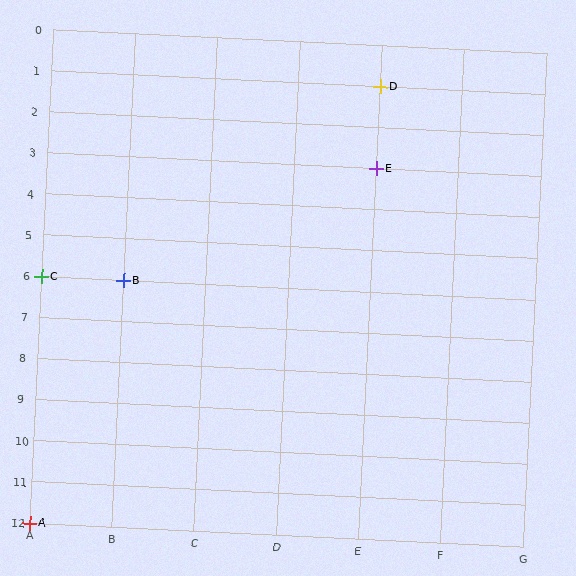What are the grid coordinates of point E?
Point E is at grid coordinates (E, 3).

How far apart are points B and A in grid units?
Points B and A are 1 column and 6 rows apart (about 6.1 grid units diagonally).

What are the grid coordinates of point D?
Point D is at grid coordinates (E, 1).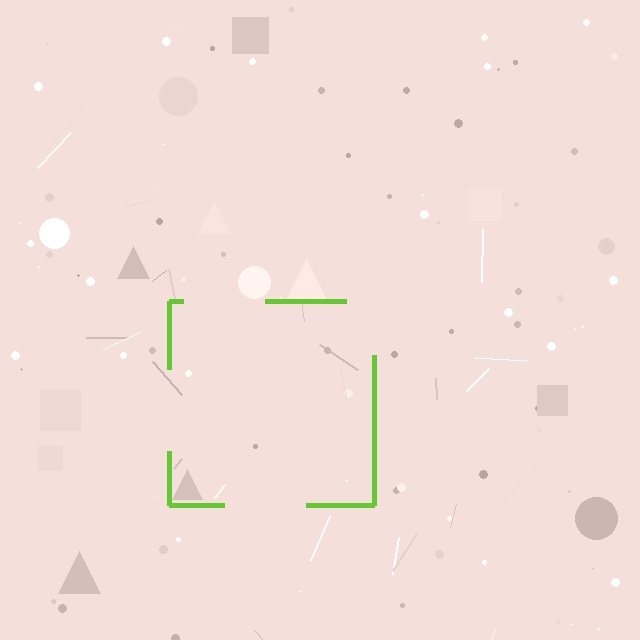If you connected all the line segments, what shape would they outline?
They would outline a square.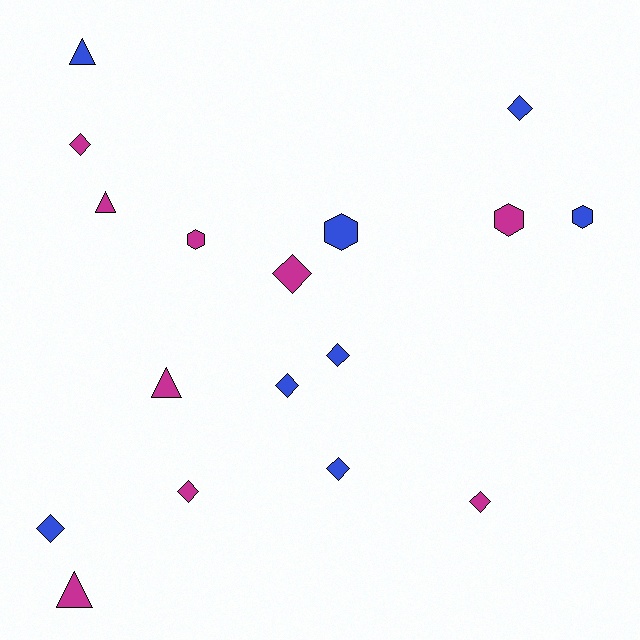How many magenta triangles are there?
There are 3 magenta triangles.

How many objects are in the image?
There are 17 objects.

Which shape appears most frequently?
Diamond, with 9 objects.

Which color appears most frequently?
Magenta, with 9 objects.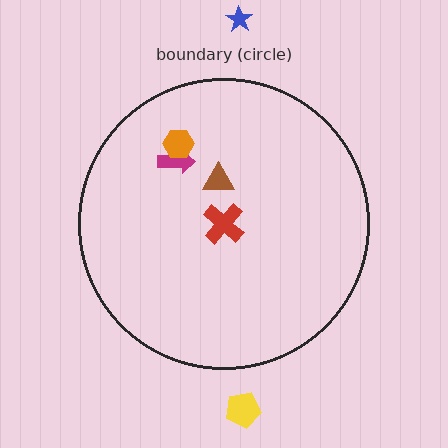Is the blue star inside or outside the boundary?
Outside.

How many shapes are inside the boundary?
4 inside, 2 outside.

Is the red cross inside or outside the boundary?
Inside.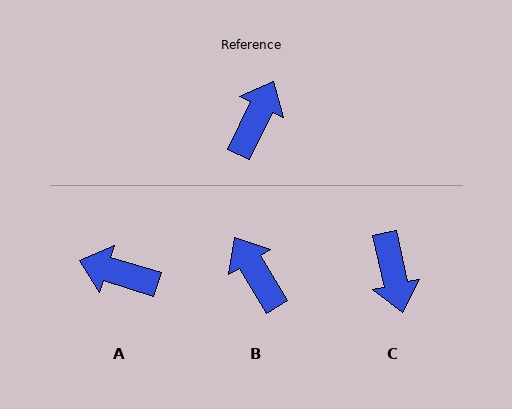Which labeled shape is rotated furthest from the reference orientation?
C, about 141 degrees away.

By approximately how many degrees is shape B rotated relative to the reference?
Approximately 57 degrees counter-clockwise.